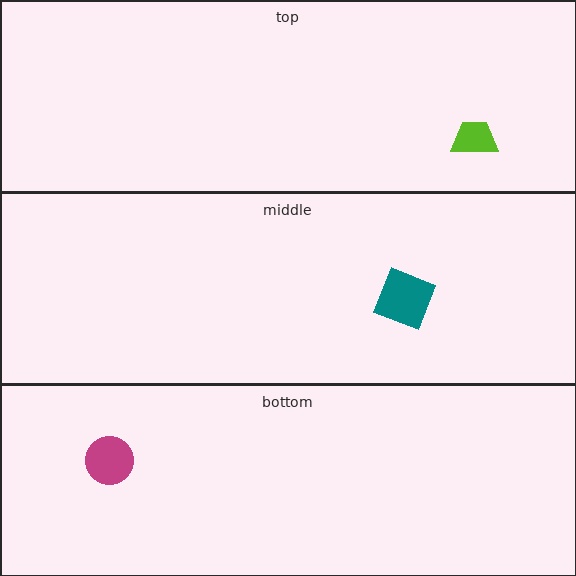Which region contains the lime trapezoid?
The top region.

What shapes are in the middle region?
The teal square.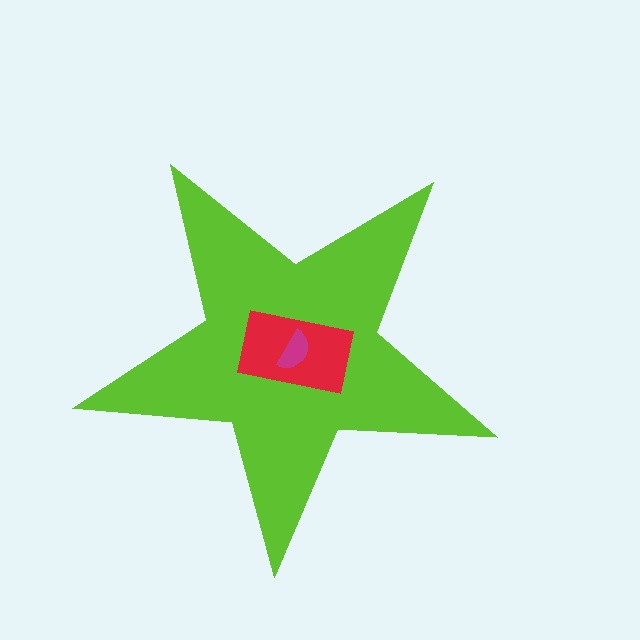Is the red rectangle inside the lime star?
Yes.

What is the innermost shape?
The magenta semicircle.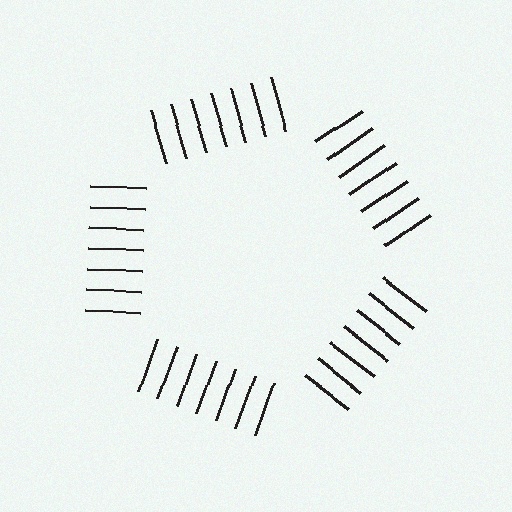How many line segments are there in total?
35 — 7 along each of the 5 edges.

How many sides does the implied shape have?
5 sides — the line-ends trace a pentagon.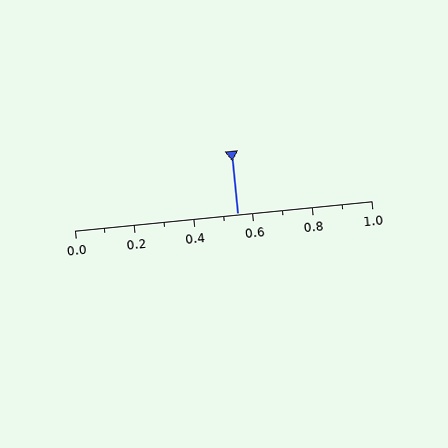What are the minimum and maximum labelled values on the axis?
The axis runs from 0.0 to 1.0.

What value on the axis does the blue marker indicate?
The marker indicates approximately 0.55.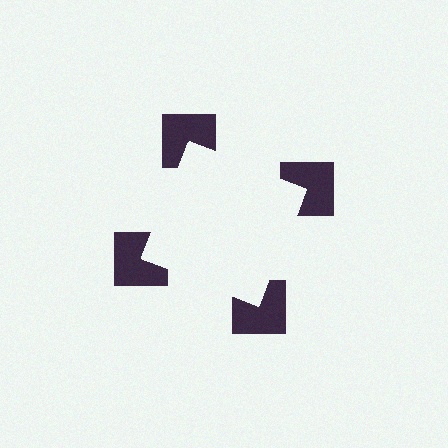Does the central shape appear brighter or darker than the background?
It typically appears slightly brighter than the background, even though no actual brightness change is drawn.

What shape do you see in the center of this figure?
An illusory square — its edges are inferred from the aligned wedge cuts in the notched squares, not physically drawn.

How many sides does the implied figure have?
4 sides.